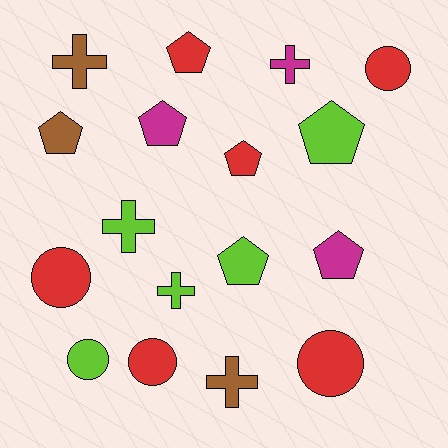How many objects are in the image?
There are 17 objects.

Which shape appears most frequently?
Pentagon, with 7 objects.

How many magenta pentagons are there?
There are 2 magenta pentagons.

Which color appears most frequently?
Red, with 6 objects.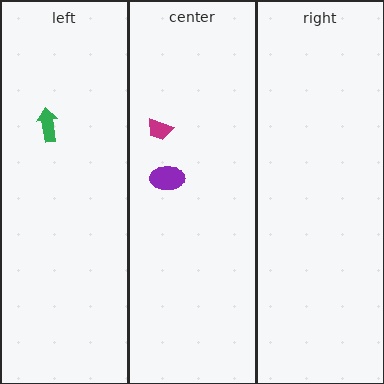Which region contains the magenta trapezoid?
The center region.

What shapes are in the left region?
The green arrow.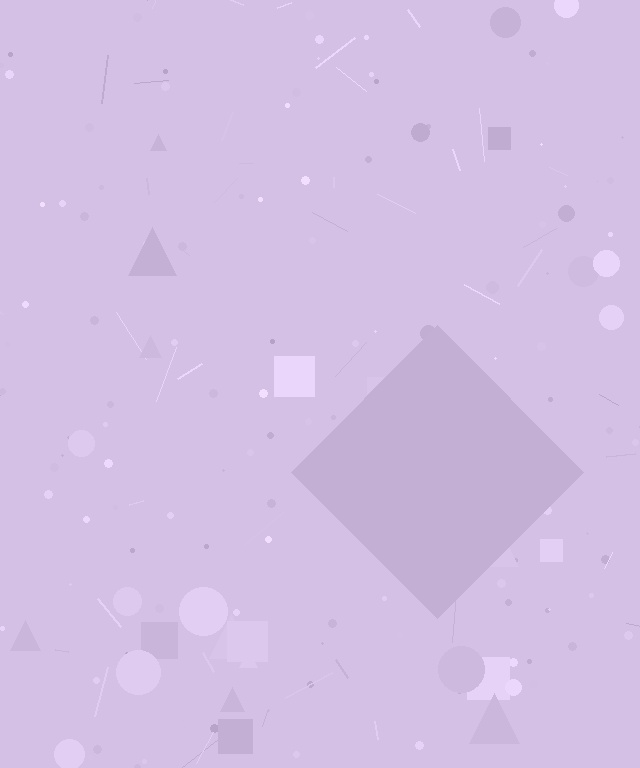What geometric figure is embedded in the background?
A diamond is embedded in the background.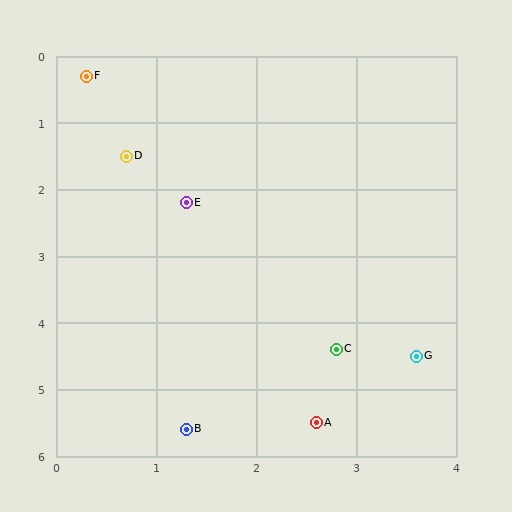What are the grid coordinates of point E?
Point E is at approximately (1.3, 2.2).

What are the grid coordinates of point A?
Point A is at approximately (2.6, 5.5).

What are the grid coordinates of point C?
Point C is at approximately (2.8, 4.4).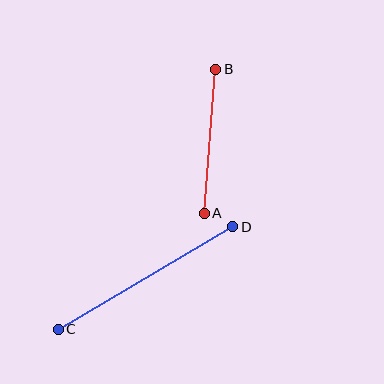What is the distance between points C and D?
The distance is approximately 202 pixels.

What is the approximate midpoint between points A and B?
The midpoint is at approximately (210, 141) pixels.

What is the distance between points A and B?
The distance is approximately 145 pixels.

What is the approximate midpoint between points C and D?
The midpoint is at approximately (146, 278) pixels.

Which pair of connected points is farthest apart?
Points C and D are farthest apart.